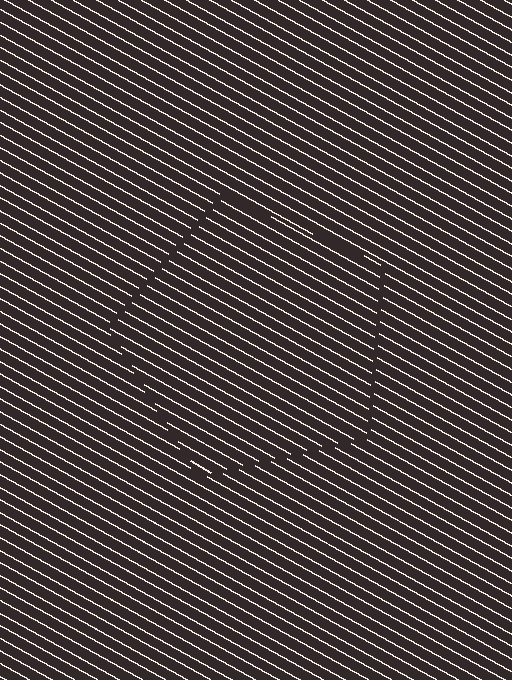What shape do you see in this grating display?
An illusory pentagon. The interior of the shape contains the same grating, shifted by half a period — the contour is defined by the phase discontinuity where line-ends from the inner and outer gratings abut.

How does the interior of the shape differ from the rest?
The interior of the shape contains the same grating, shifted by half a period — the contour is defined by the phase discontinuity where line-ends from the inner and outer gratings abut.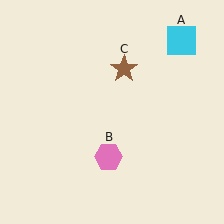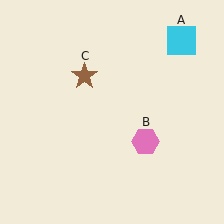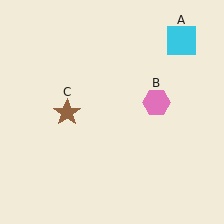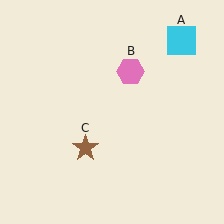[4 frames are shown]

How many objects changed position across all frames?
2 objects changed position: pink hexagon (object B), brown star (object C).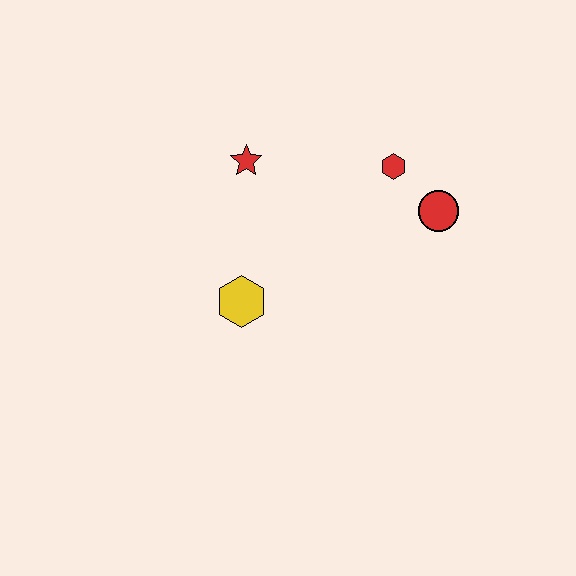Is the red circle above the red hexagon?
No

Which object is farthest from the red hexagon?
The yellow hexagon is farthest from the red hexagon.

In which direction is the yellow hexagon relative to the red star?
The yellow hexagon is below the red star.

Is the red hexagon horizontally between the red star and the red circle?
Yes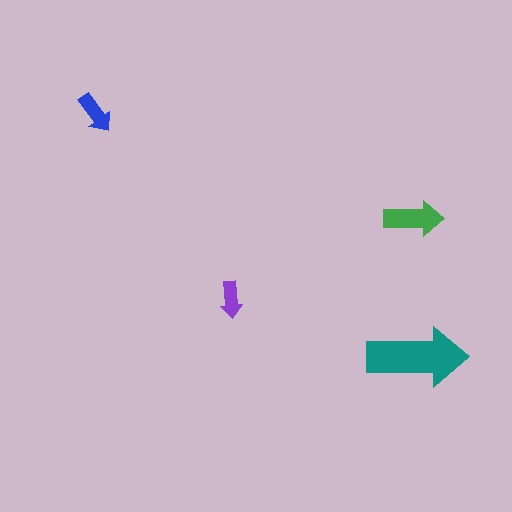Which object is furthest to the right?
The teal arrow is rightmost.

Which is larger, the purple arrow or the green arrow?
The green one.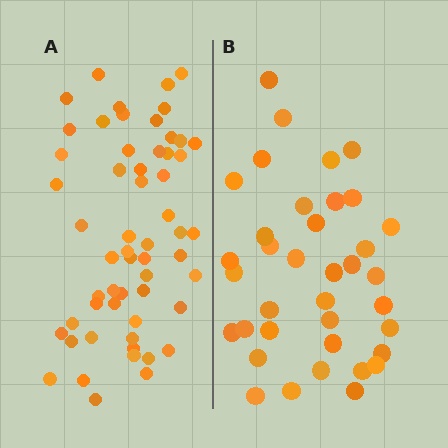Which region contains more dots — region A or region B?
Region A (the left region) has more dots.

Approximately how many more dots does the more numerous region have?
Region A has approximately 20 more dots than region B.